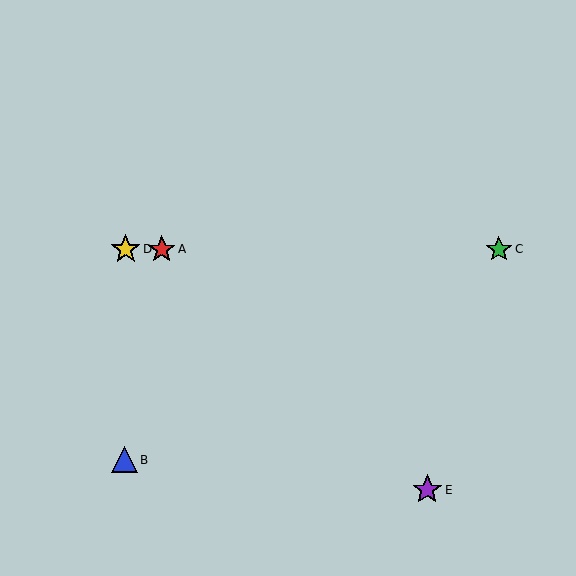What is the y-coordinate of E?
Object E is at y≈490.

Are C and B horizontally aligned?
No, C is at y≈249 and B is at y≈460.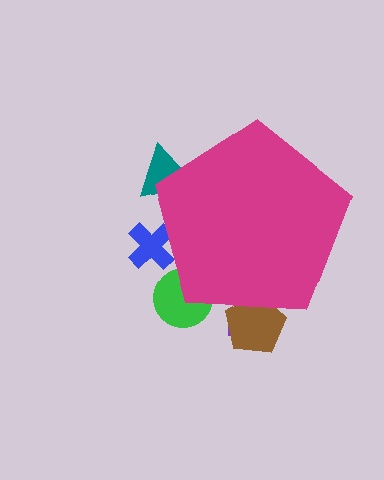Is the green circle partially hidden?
Yes, the green circle is partially hidden behind the magenta pentagon.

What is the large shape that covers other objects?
A magenta pentagon.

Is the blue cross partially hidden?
Yes, the blue cross is partially hidden behind the magenta pentagon.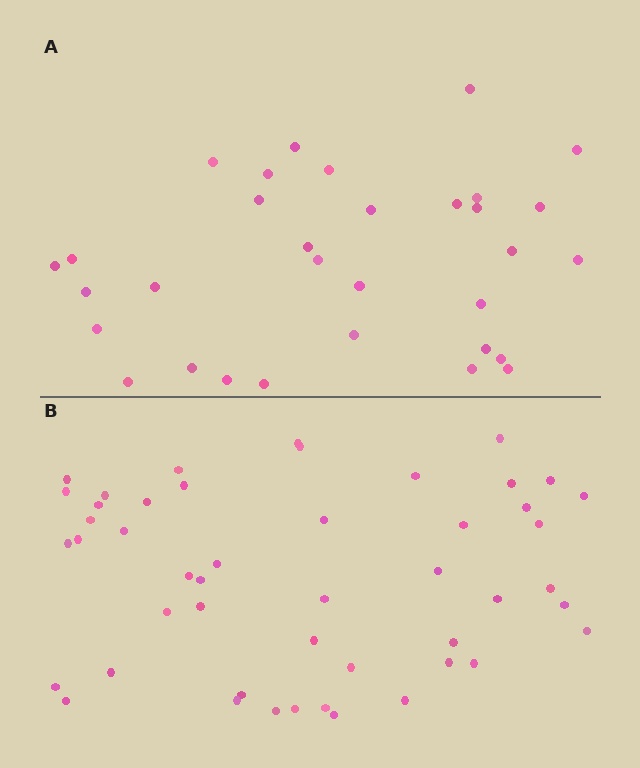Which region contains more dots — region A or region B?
Region B (the bottom region) has more dots.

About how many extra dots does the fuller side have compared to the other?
Region B has approximately 15 more dots than region A.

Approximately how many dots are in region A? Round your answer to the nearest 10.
About 30 dots. (The exact count is 32, which rounds to 30.)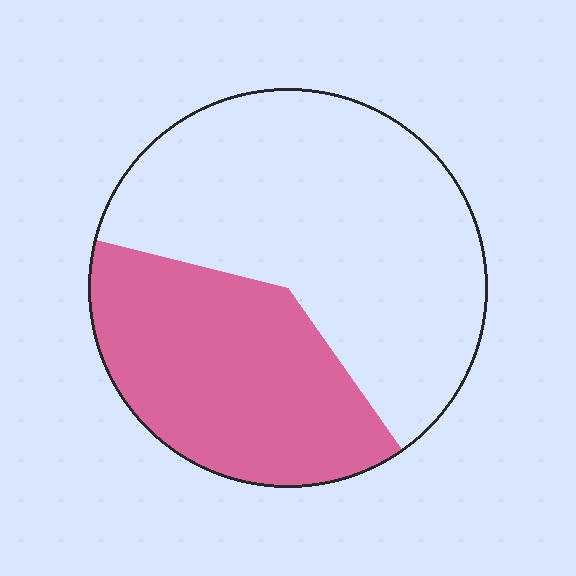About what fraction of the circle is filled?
About three eighths (3/8).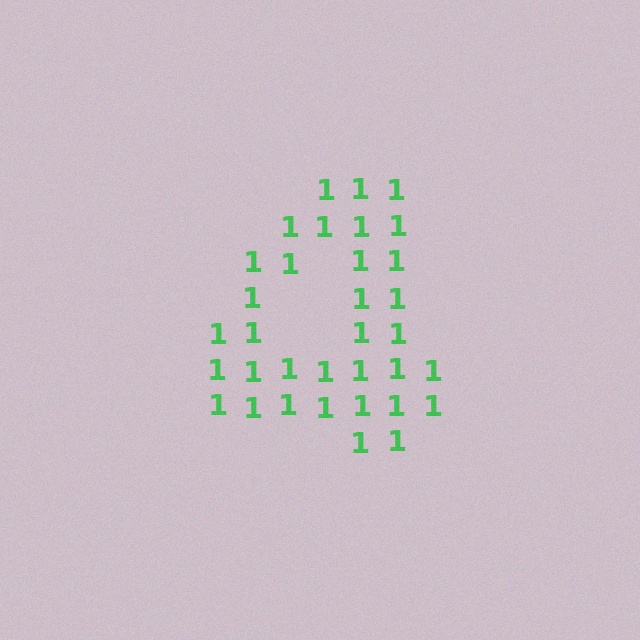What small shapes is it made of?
It is made of small digit 1's.